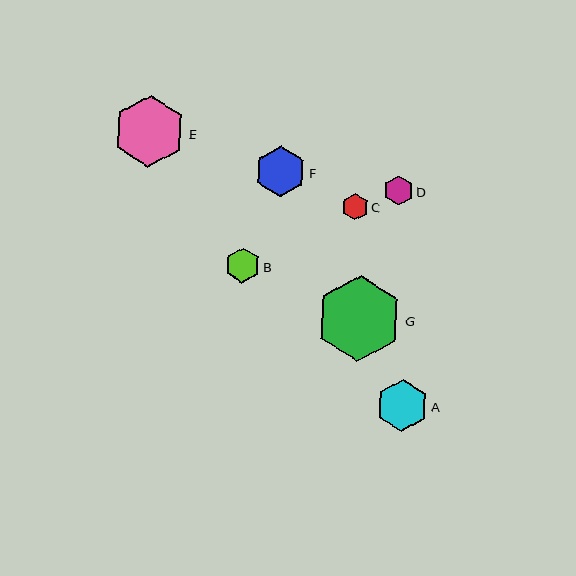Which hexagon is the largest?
Hexagon G is the largest with a size of approximately 86 pixels.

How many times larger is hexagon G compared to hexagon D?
Hexagon G is approximately 2.9 times the size of hexagon D.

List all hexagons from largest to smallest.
From largest to smallest: G, E, A, F, B, D, C.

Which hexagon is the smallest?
Hexagon C is the smallest with a size of approximately 27 pixels.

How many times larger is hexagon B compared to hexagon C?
Hexagon B is approximately 1.3 times the size of hexagon C.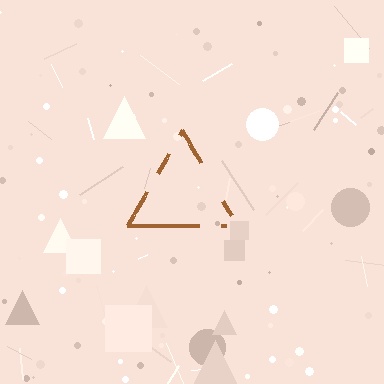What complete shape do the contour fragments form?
The contour fragments form a triangle.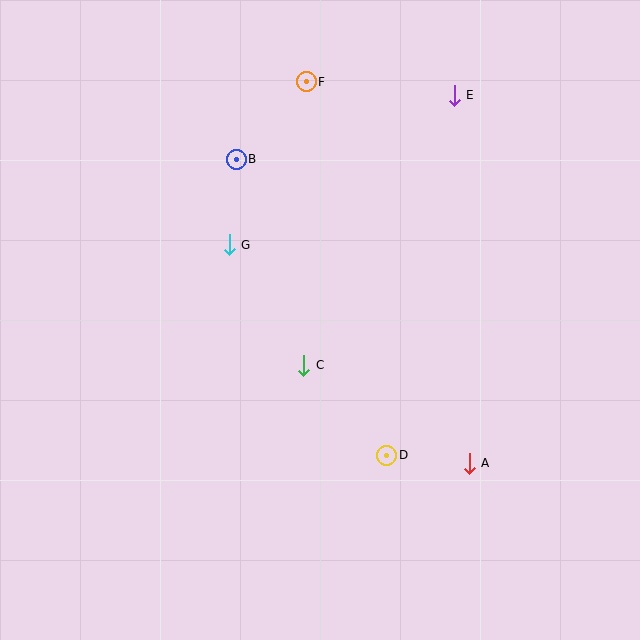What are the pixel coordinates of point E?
Point E is at (454, 95).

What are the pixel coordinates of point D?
Point D is at (387, 455).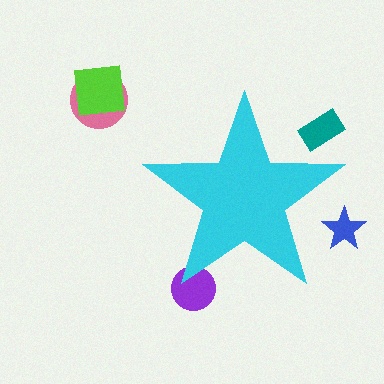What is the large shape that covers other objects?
A cyan star.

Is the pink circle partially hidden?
No, the pink circle is fully visible.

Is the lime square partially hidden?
No, the lime square is fully visible.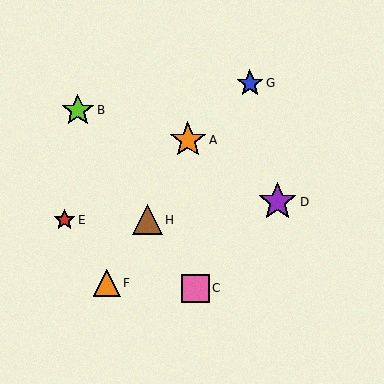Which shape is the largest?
The purple star (labeled D) is the largest.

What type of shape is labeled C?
Shape C is a pink square.